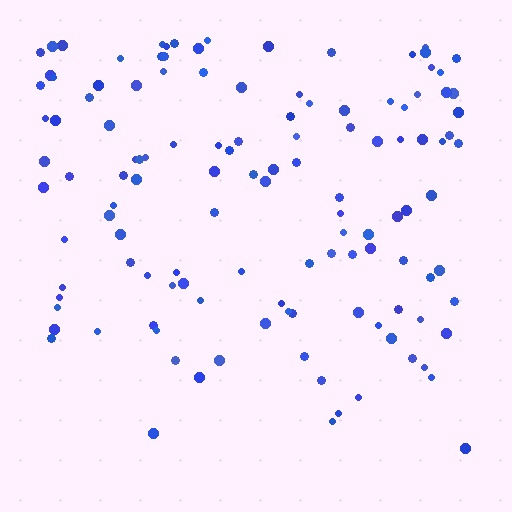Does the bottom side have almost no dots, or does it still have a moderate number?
Still a moderate number, just noticeably fewer than the top.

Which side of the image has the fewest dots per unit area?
The bottom.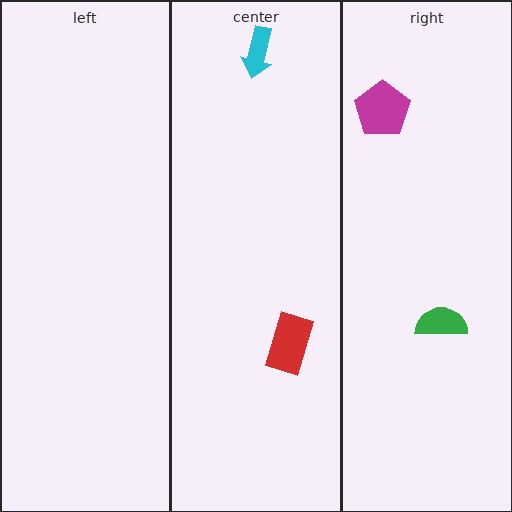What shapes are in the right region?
The green semicircle, the magenta pentagon.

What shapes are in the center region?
The red rectangle, the cyan arrow.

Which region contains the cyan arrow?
The center region.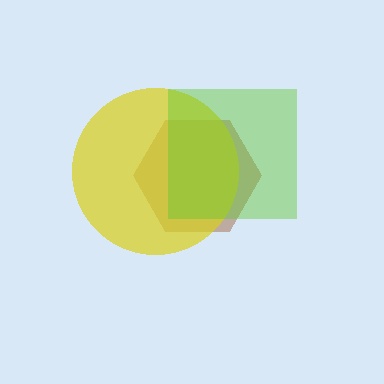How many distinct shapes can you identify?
There are 3 distinct shapes: a brown hexagon, a yellow circle, a lime square.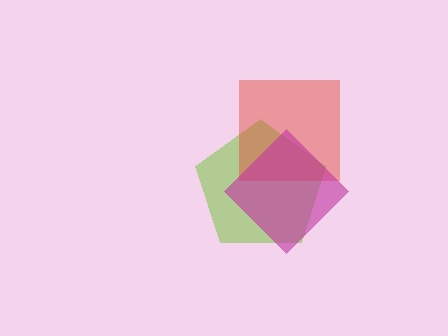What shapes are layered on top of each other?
The layered shapes are: a lime pentagon, a red square, a magenta diamond.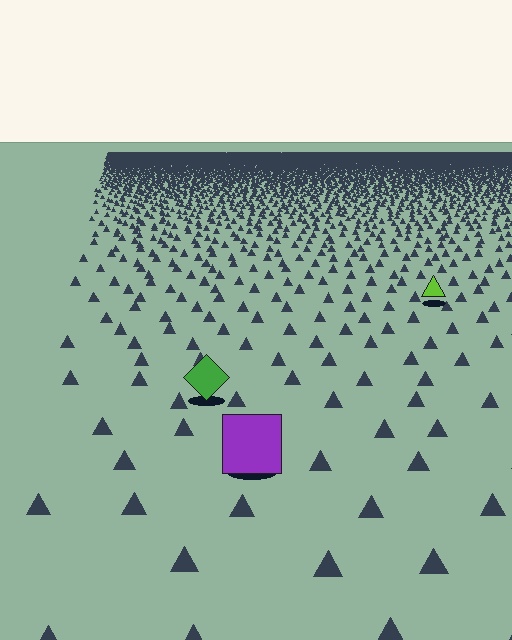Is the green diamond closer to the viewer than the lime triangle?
Yes. The green diamond is closer — you can tell from the texture gradient: the ground texture is coarser near it.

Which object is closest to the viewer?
The purple square is closest. The texture marks near it are larger and more spread out.